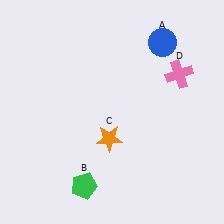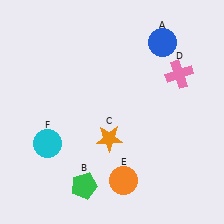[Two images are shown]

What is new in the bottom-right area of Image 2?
An orange circle (E) was added in the bottom-right area of Image 2.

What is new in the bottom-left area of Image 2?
A cyan circle (F) was added in the bottom-left area of Image 2.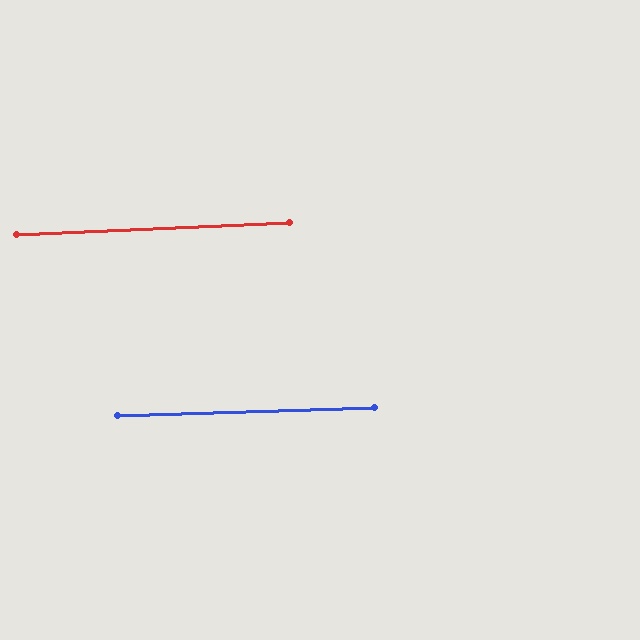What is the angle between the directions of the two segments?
Approximately 1 degree.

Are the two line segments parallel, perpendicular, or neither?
Parallel — their directions differ by only 0.9°.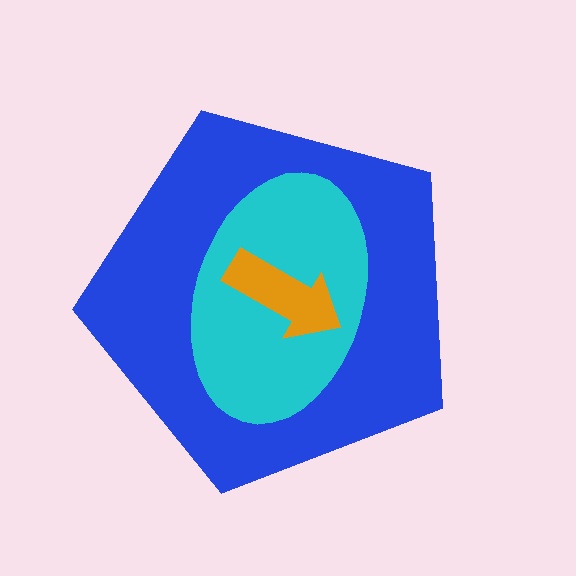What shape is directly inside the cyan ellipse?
The orange arrow.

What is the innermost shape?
The orange arrow.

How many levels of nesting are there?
3.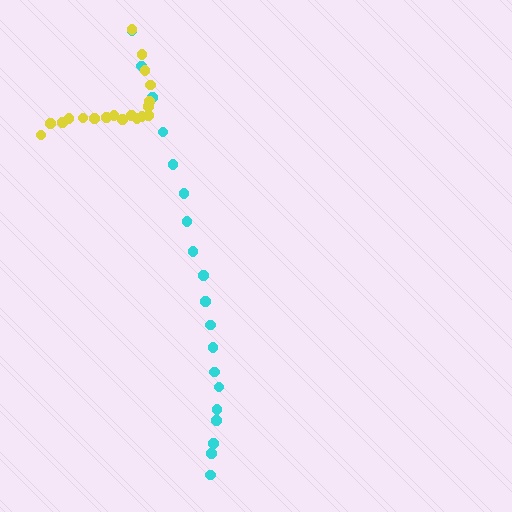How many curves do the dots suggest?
There are 2 distinct paths.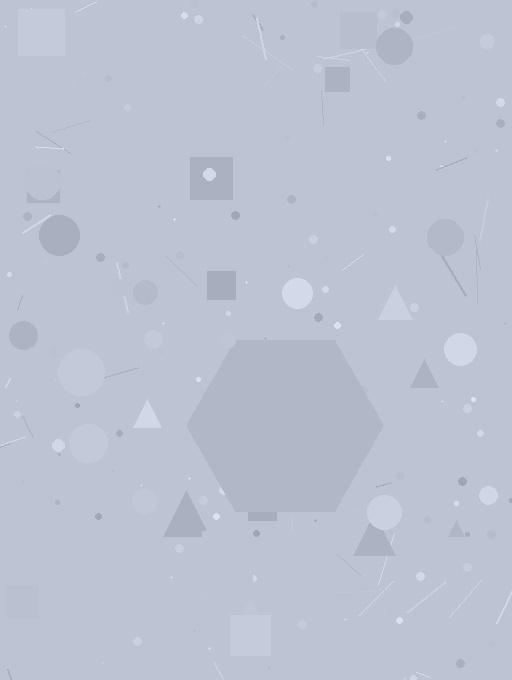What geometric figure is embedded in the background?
A hexagon is embedded in the background.